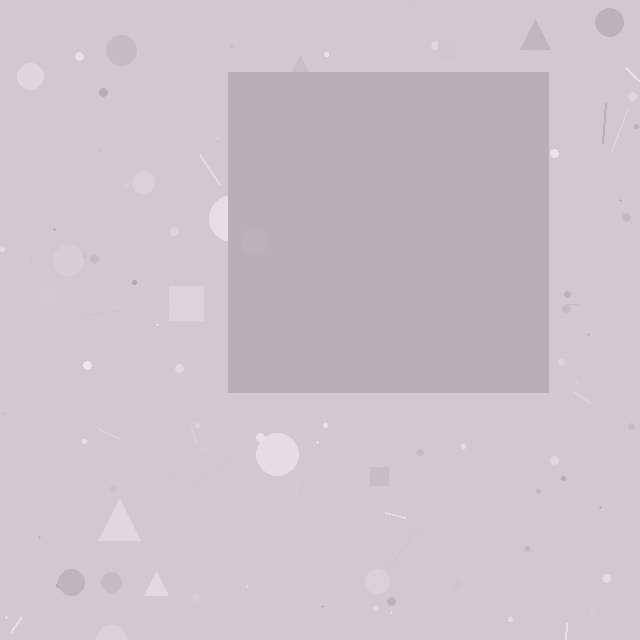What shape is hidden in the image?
A square is hidden in the image.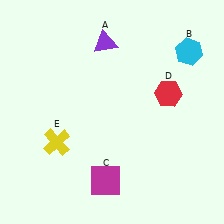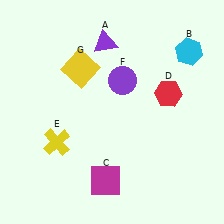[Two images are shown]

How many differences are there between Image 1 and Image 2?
There are 2 differences between the two images.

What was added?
A purple circle (F), a yellow square (G) were added in Image 2.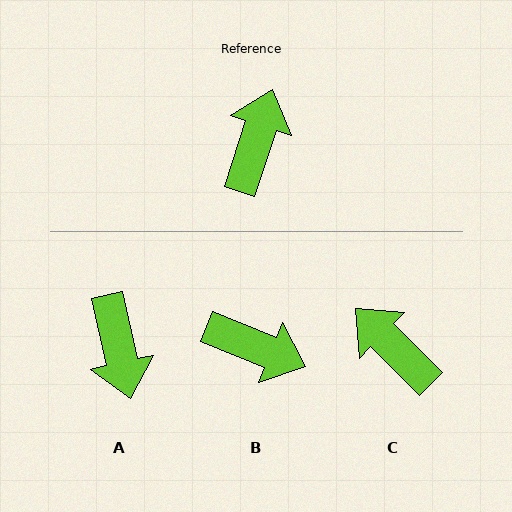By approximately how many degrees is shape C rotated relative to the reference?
Approximately 63 degrees counter-clockwise.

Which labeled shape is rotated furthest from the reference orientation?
A, about 150 degrees away.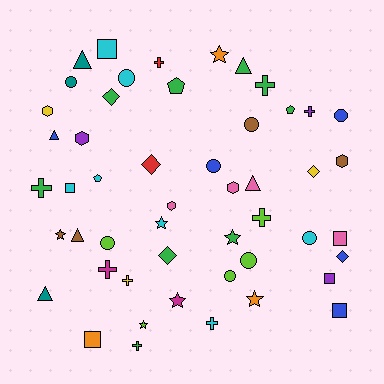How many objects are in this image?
There are 50 objects.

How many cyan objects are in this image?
There are 7 cyan objects.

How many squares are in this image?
There are 6 squares.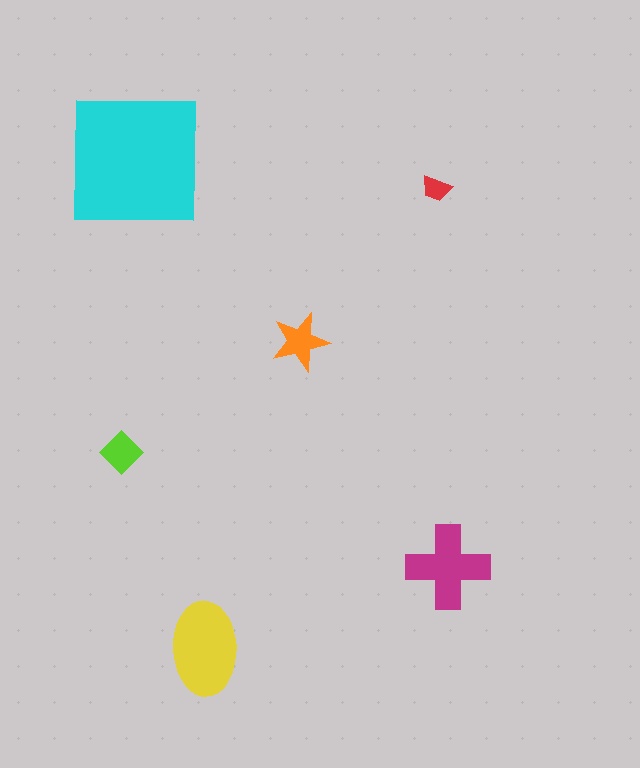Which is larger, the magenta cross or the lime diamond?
The magenta cross.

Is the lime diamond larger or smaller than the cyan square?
Smaller.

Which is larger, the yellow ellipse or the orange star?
The yellow ellipse.